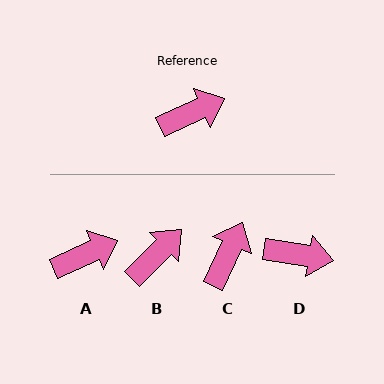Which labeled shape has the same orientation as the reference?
A.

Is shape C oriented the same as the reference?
No, it is off by about 41 degrees.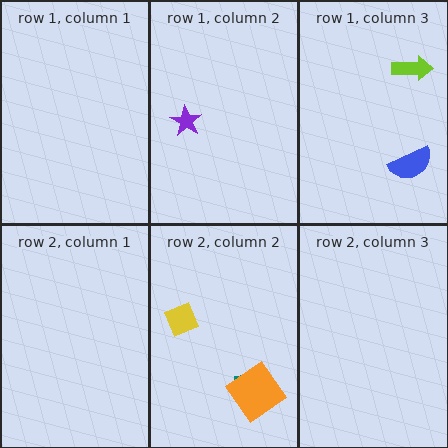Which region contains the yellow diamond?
The row 2, column 2 region.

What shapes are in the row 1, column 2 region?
The purple star.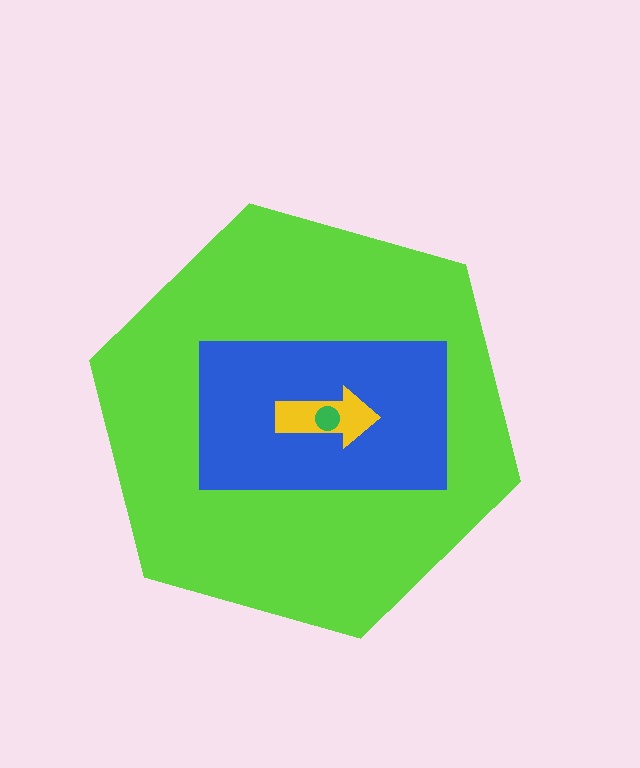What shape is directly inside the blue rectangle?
The yellow arrow.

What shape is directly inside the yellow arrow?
The green circle.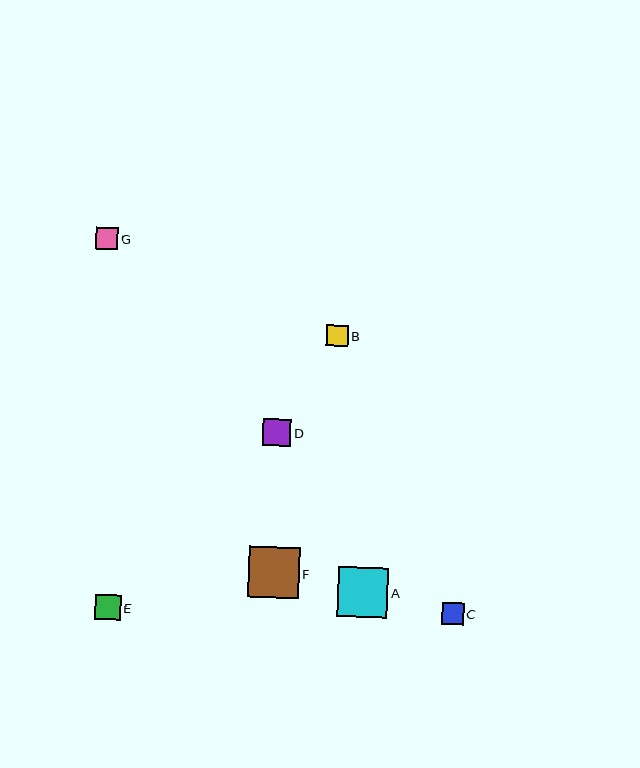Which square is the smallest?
Square B is the smallest with a size of approximately 21 pixels.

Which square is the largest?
Square F is the largest with a size of approximately 51 pixels.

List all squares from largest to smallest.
From largest to smallest: F, A, D, E, G, C, B.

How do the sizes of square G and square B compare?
Square G and square B are approximately the same size.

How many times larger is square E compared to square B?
Square E is approximately 1.2 times the size of square B.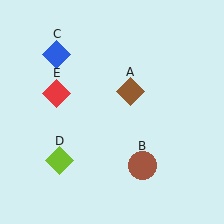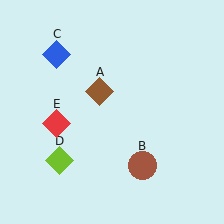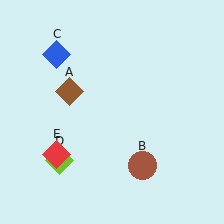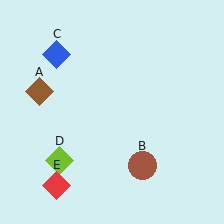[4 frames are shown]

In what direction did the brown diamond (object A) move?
The brown diamond (object A) moved left.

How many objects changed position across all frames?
2 objects changed position: brown diamond (object A), red diamond (object E).